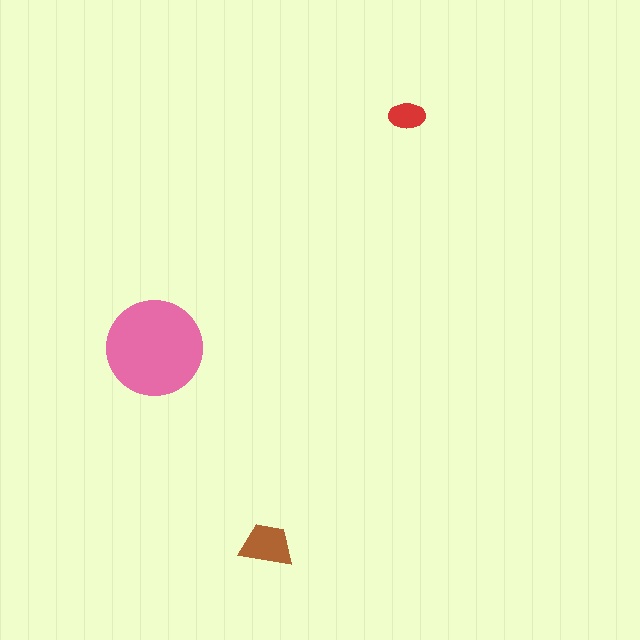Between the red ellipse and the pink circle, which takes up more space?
The pink circle.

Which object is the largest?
The pink circle.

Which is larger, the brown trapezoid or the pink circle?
The pink circle.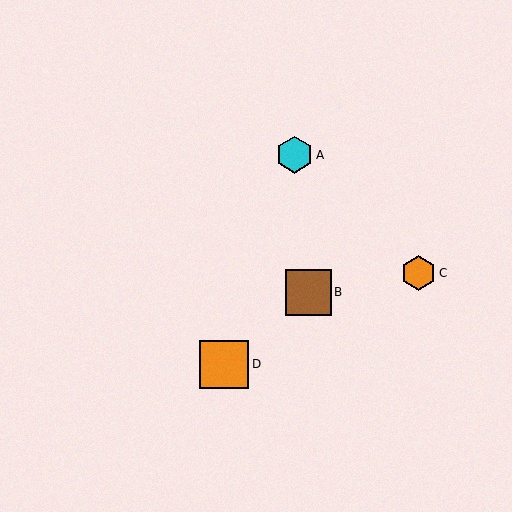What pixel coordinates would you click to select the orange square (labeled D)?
Click at (224, 364) to select the orange square D.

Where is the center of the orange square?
The center of the orange square is at (224, 364).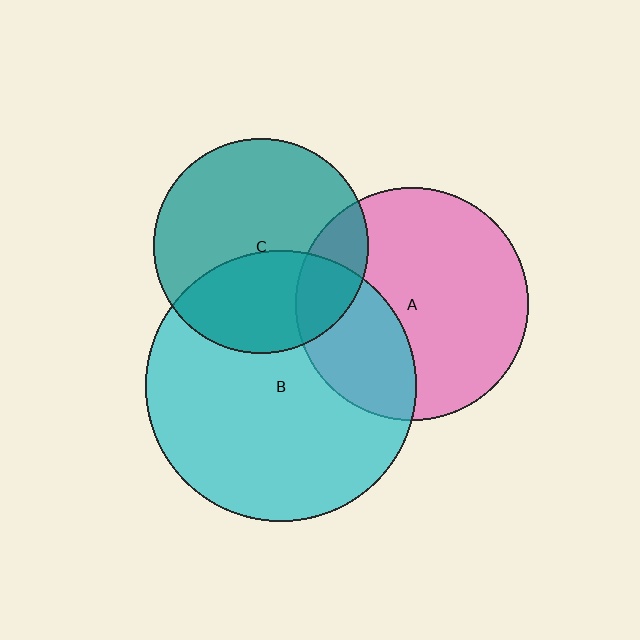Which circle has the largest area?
Circle B (cyan).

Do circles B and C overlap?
Yes.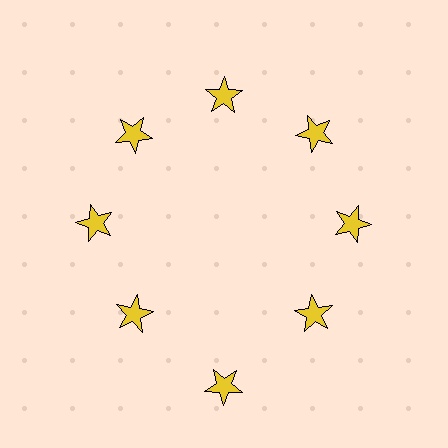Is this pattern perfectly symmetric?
No. The 8 yellow stars are arranged in a ring, but one element near the 6 o'clock position is pushed outward from the center, breaking the 8-fold rotational symmetry.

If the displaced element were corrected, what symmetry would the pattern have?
It would have 8-fold rotational symmetry — the pattern would map onto itself every 45 degrees.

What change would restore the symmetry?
The symmetry would be restored by moving it inward, back onto the ring so that all 8 stars sit at equal angles and equal distance from the center.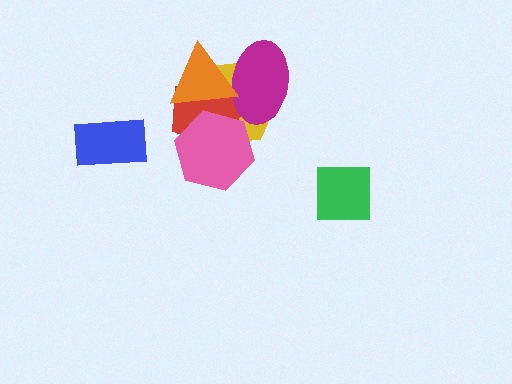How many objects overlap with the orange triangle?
4 objects overlap with the orange triangle.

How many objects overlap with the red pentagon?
4 objects overlap with the red pentagon.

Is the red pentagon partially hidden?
Yes, it is partially covered by another shape.